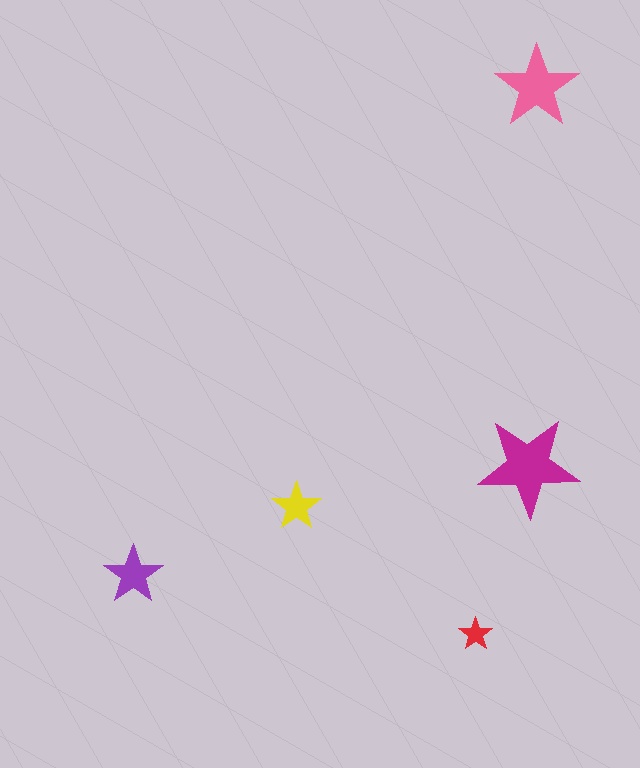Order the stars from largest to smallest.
the magenta one, the pink one, the purple one, the yellow one, the red one.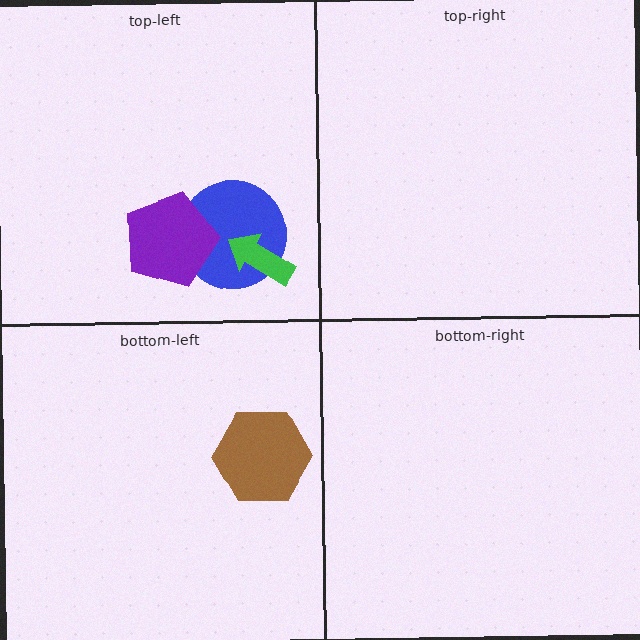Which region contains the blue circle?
The top-left region.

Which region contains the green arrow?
The top-left region.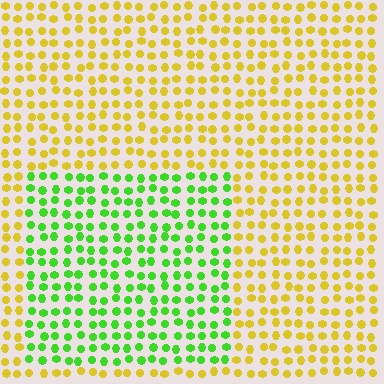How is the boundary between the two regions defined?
The boundary is defined purely by a slight shift in hue (about 60 degrees). Spacing, size, and orientation are identical on both sides.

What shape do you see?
I see a rectangle.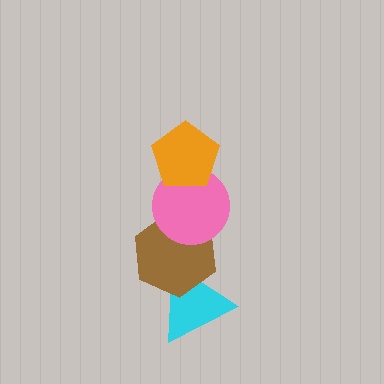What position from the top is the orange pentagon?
The orange pentagon is 1st from the top.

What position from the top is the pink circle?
The pink circle is 2nd from the top.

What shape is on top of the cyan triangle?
The brown hexagon is on top of the cyan triangle.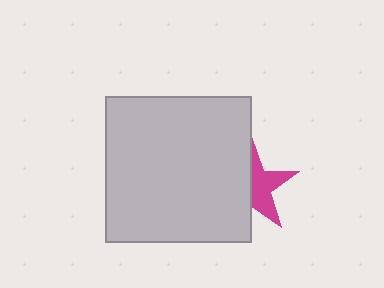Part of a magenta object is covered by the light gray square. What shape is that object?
It is a star.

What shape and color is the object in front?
The object in front is a light gray square.